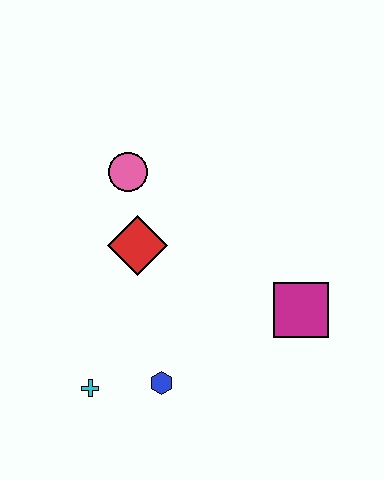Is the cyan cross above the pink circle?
No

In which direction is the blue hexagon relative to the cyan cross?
The blue hexagon is to the right of the cyan cross.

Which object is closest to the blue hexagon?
The cyan cross is closest to the blue hexagon.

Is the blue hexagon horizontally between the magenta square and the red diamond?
Yes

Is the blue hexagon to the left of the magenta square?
Yes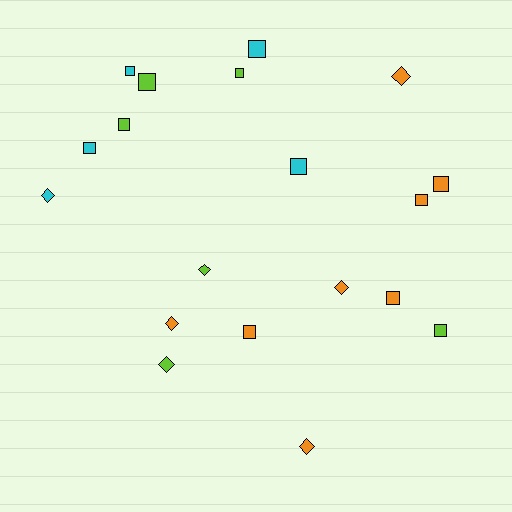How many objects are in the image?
There are 19 objects.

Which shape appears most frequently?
Square, with 12 objects.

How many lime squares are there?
There are 4 lime squares.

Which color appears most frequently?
Orange, with 8 objects.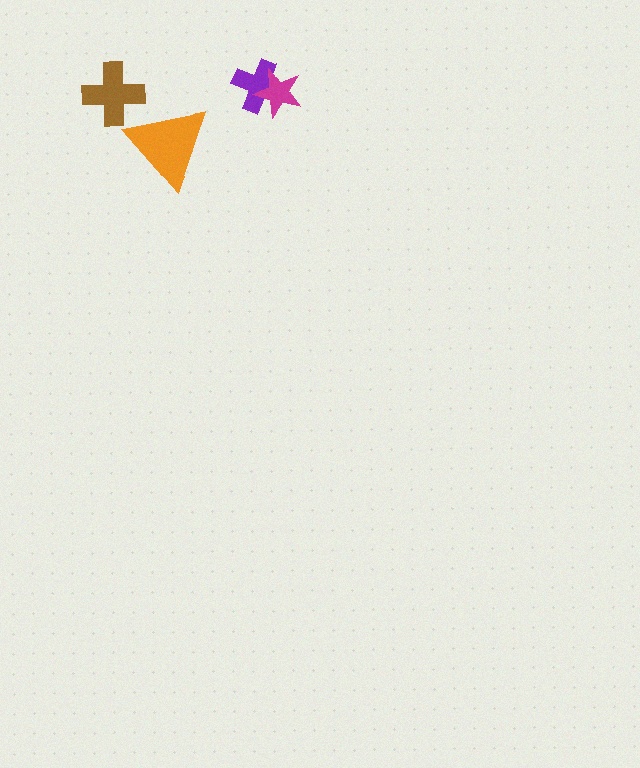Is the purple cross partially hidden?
Yes, it is partially covered by another shape.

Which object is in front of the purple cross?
The magenta star is in front of the purple cross.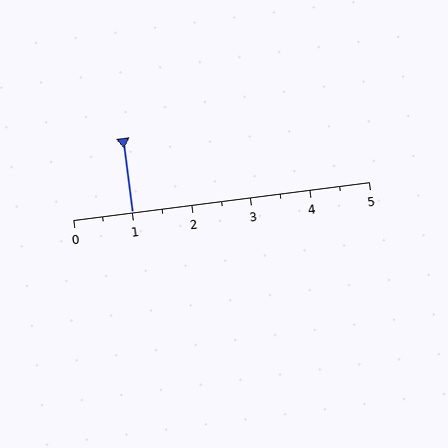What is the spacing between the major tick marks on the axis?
The major ticks are spaced 1 apart.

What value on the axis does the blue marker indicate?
The marker indicates approximately 1.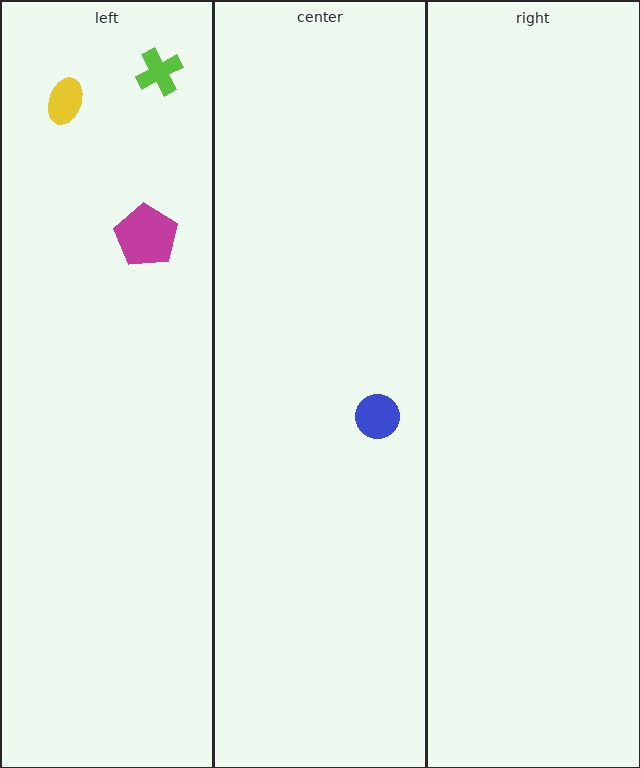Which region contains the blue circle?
The center region.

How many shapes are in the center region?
1.